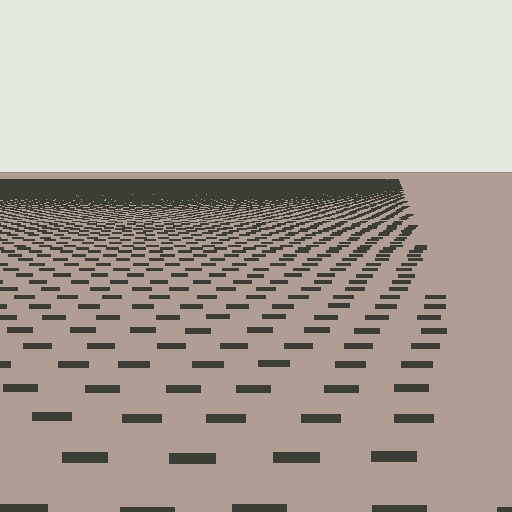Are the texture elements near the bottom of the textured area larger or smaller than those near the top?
Larger. Near the bottom, elements are closer to the viewer and appear at a bigger on-screen size.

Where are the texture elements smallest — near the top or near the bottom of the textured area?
Near the top.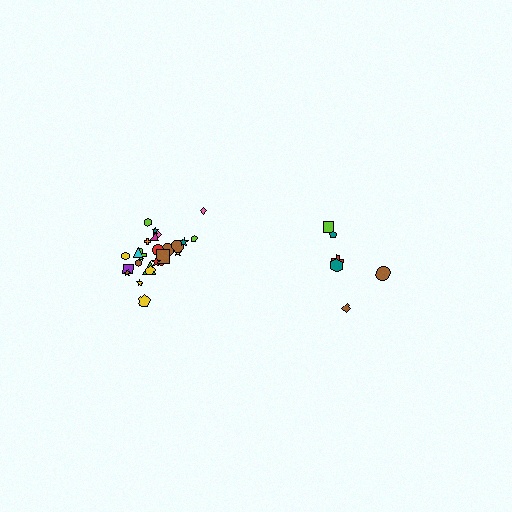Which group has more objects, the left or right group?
The left group.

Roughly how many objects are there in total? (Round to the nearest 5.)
Roughly 30 objects in total.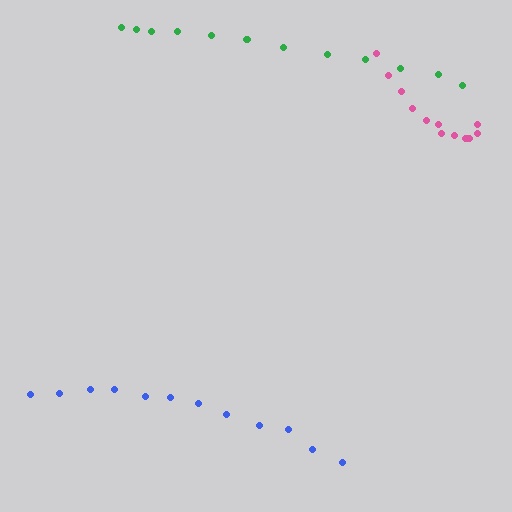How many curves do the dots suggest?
There are 3 distinct paths.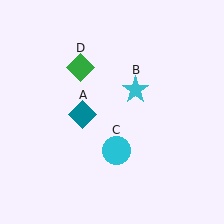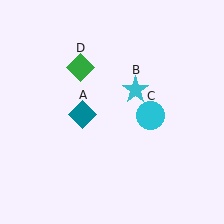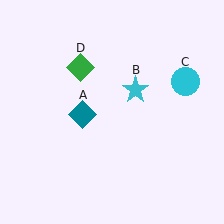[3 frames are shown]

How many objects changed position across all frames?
1 object changed position: cyan circle (object C).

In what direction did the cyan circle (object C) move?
The cyan circle (object C) moved up and to the right.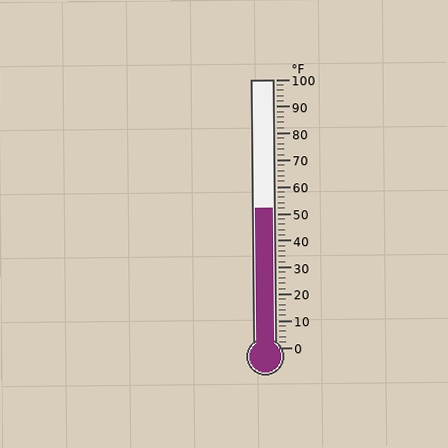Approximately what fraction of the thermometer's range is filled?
The thermometer is filled to approximately 50% of its range.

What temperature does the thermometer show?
The thermometer shows approximately 52°F.